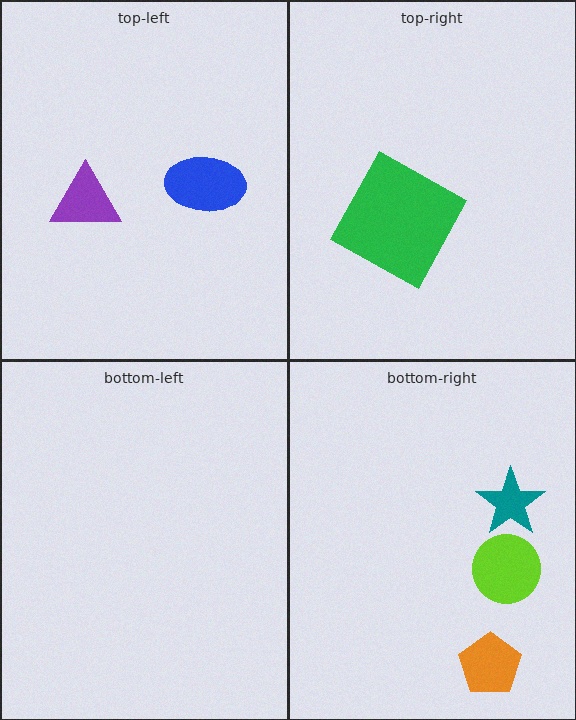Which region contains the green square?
The top-right region.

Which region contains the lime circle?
The bottom-right region.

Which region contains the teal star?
The bottom-right region.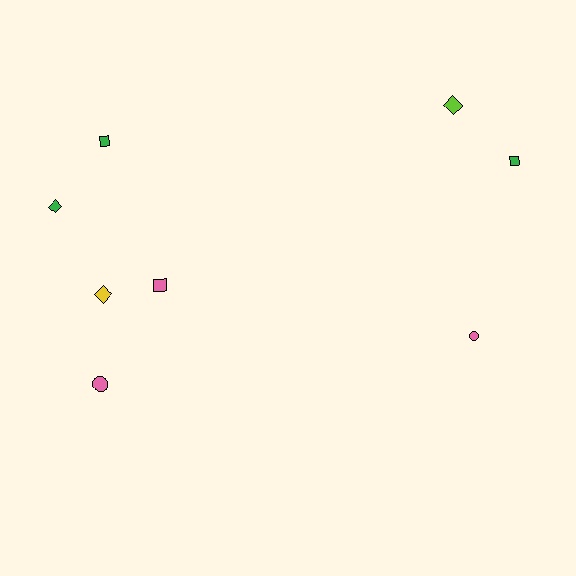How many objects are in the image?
There are 8 objects.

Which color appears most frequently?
Pink, with 3 objects.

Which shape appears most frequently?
Diamond, with 3 objects.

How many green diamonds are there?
There is 1 green diamond.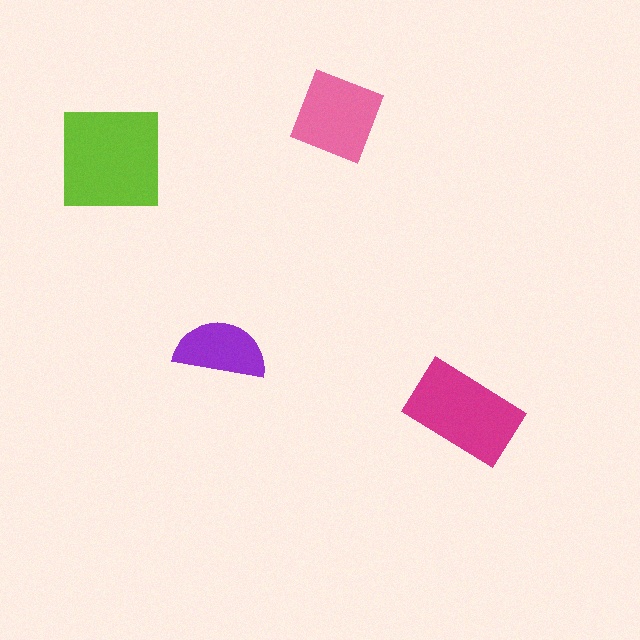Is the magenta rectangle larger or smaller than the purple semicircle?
Larger.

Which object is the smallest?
The purple semicircle.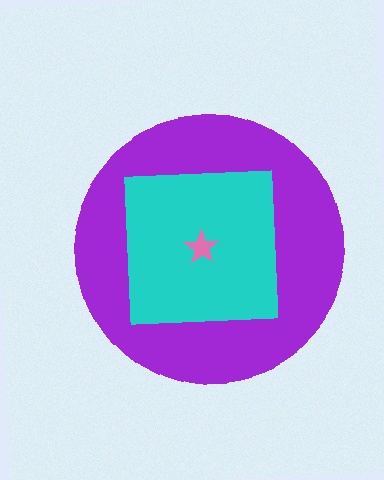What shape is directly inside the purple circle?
The cyan square.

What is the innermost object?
The pink star.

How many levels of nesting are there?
3.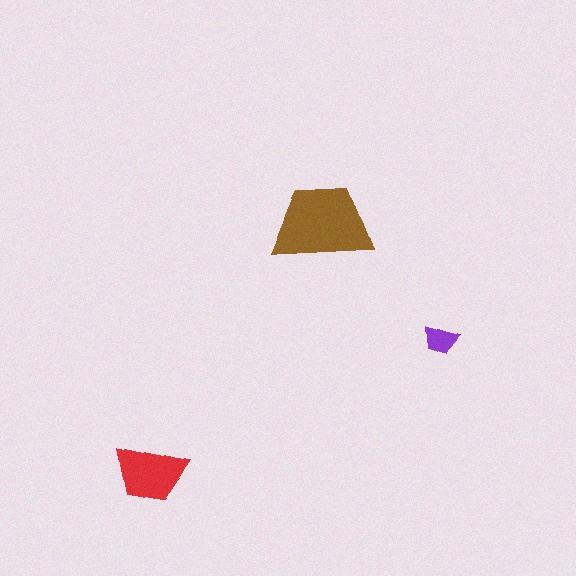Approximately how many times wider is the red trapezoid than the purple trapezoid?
About 2 times wider.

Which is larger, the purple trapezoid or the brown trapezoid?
The brown one.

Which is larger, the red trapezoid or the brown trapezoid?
The brown one.